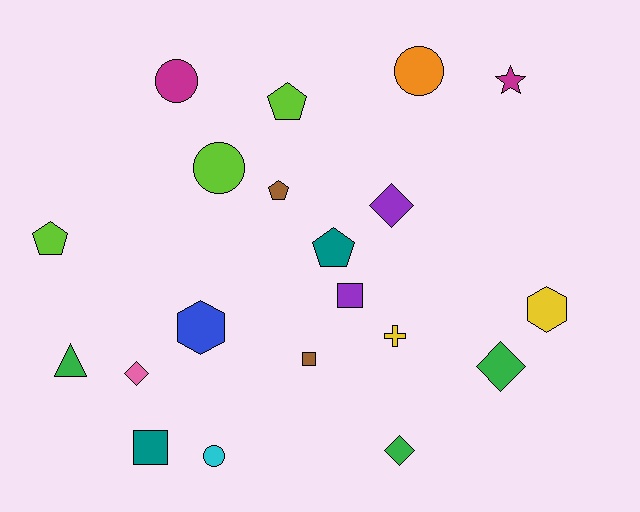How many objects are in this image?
There are 20 objects.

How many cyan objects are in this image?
There is 1 cyan object.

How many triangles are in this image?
There is 1 triangle.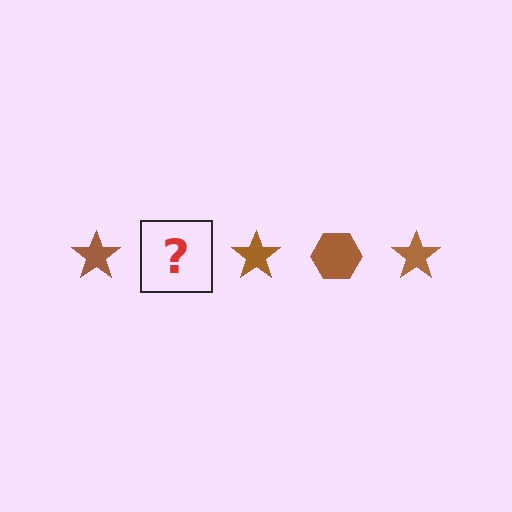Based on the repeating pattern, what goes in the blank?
The blank should be a brown hexagon.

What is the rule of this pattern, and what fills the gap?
The rule is that the pattern cycles through star, hexagon shapes in brown. The gap should be filled with a brown hexagon.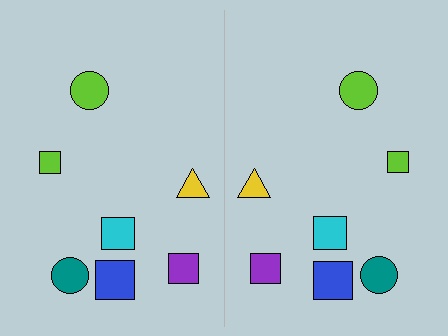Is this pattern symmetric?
Yes, this pattern has bilateral (reflection) symmetry.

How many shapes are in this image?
There are 14 shapes in this image.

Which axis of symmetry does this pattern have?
The pattern has a vertical axis of symmetry running through the center of the image.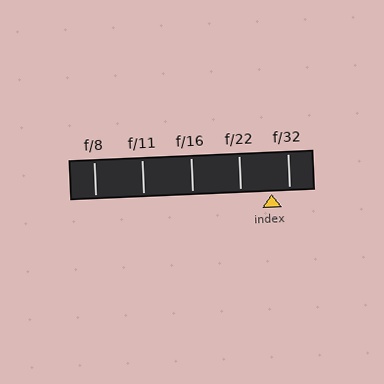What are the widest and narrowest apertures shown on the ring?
The widest aperture shown is f/8 and the narrowest is f/32.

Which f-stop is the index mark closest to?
The index mark is closest to f/32.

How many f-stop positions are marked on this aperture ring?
There are 5 f-stop positions marked.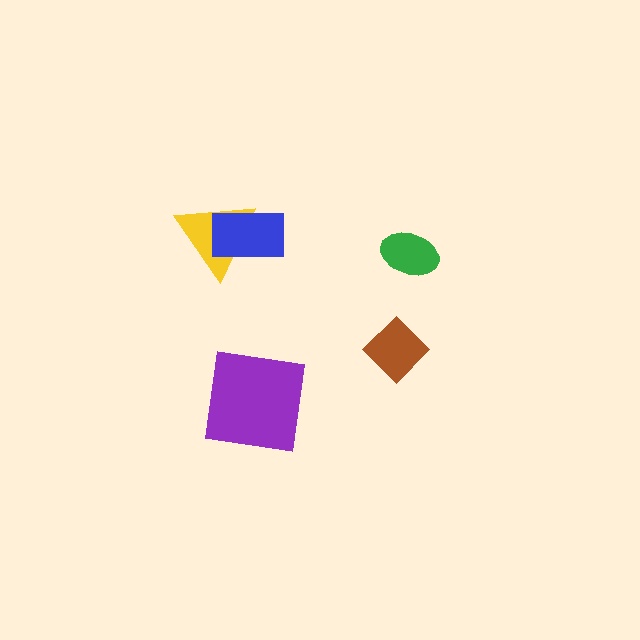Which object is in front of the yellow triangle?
The blue rectangle is in front of the yellow triangle.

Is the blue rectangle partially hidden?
No, no other shape covers it.